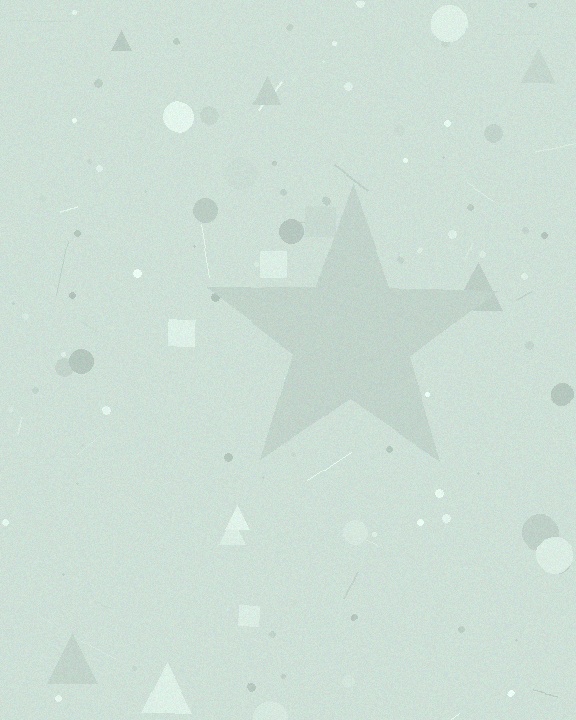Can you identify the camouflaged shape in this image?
The camouflaged shape is a star.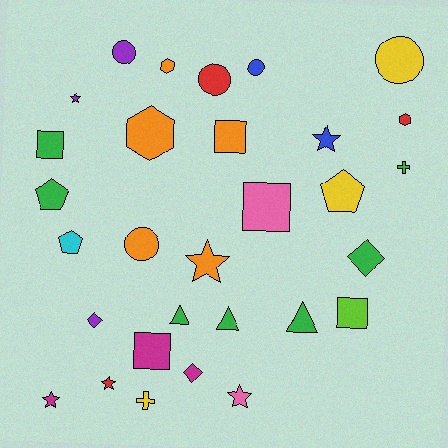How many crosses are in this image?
There are 2 crosses.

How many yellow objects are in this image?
There are 3 yellow objects.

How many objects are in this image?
There are 30 objects.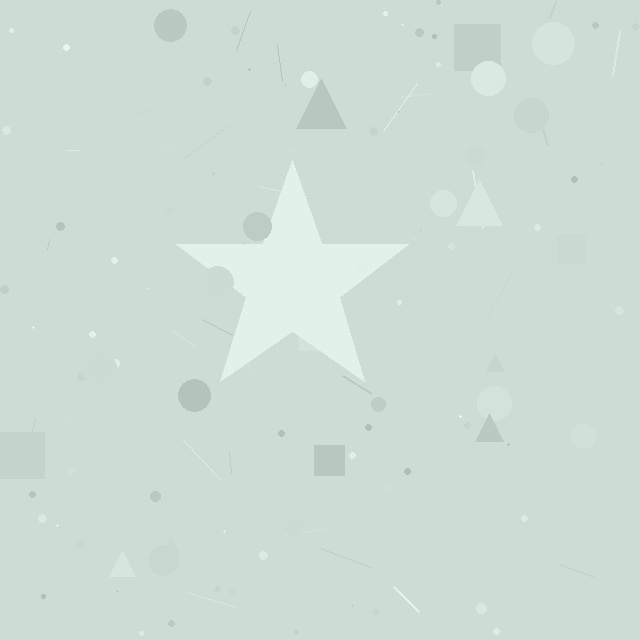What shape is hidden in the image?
A star is hidden in the image.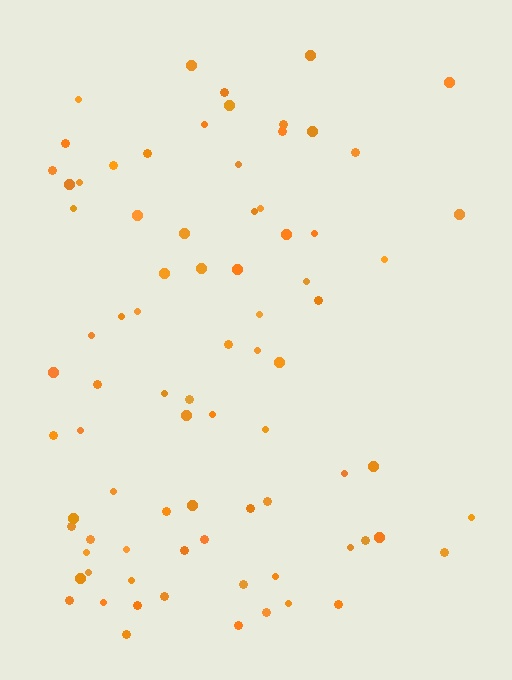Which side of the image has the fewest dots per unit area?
The right.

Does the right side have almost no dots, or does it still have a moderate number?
Still a moderate number, just noticeably fewer than the left.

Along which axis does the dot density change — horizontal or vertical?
Horizontal.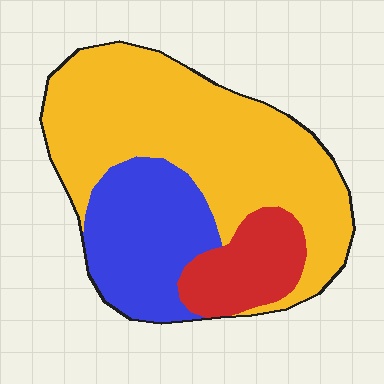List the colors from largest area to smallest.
From largest to smallest: yellow, blue, red.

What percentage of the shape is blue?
Blue covers around 25% of the shape.